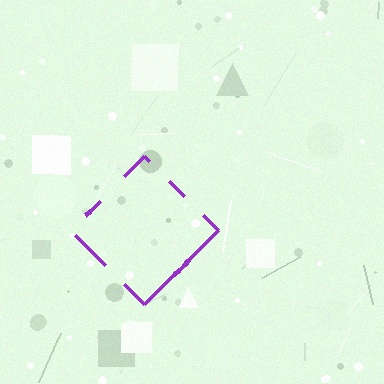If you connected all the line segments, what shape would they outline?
They would outline a diamond.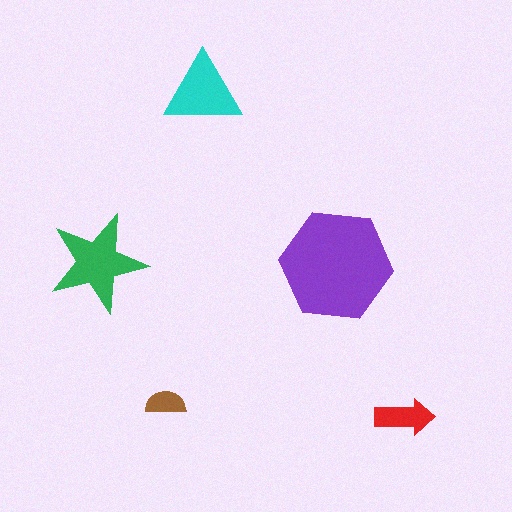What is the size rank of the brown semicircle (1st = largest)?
5th.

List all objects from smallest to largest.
The brown semicircle, the red arrow, the cyan triangle, the green star, the purple hexagon.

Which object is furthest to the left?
The green star is leftmost.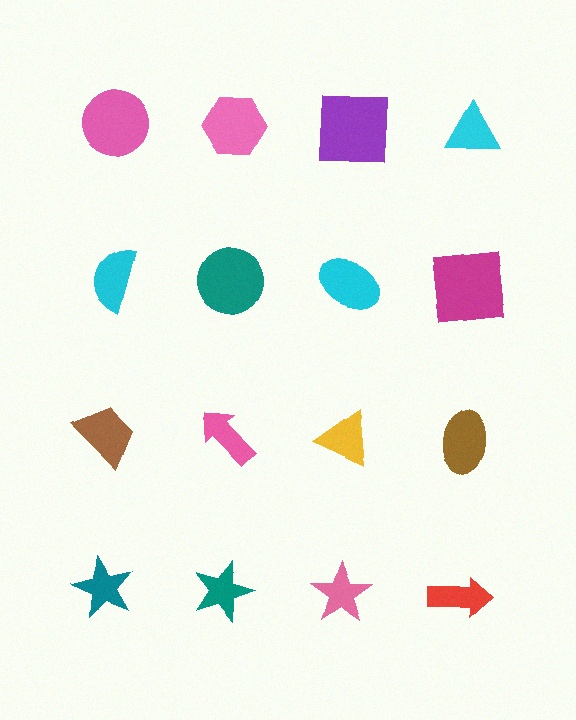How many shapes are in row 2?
4 shapes.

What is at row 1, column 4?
A cyan triangle.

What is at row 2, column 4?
A magenta square.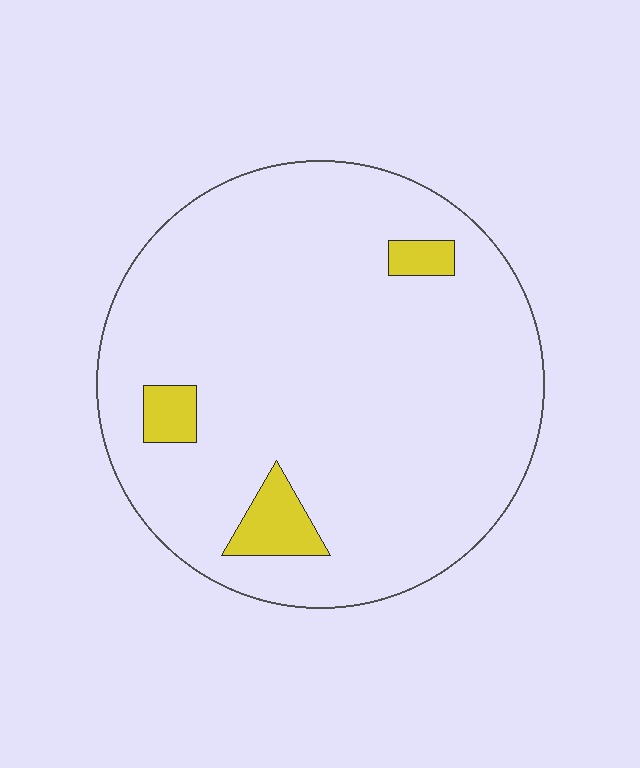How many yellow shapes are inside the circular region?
3.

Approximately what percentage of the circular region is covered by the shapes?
Approximately 5%.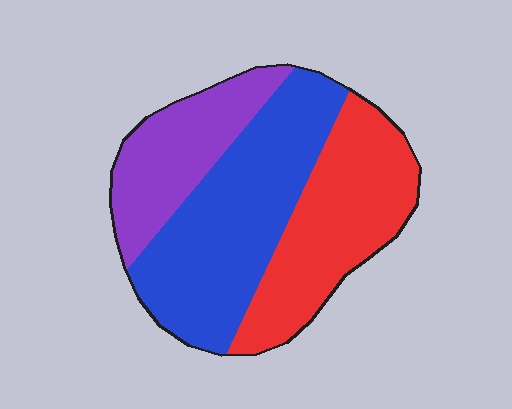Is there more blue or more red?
Blue.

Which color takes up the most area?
Blue, at roughly 45%.